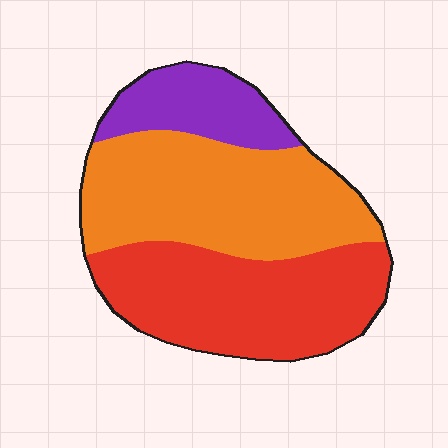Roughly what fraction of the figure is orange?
Orange covers 43% of the figure.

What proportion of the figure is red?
Red takes up between a quarter and a half of the figure.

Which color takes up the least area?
Purple, at roughly 15%.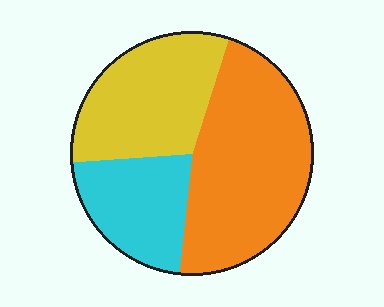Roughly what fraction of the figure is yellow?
Yellow covers around 30% of the figure.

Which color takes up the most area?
Orange, at roughly 45%.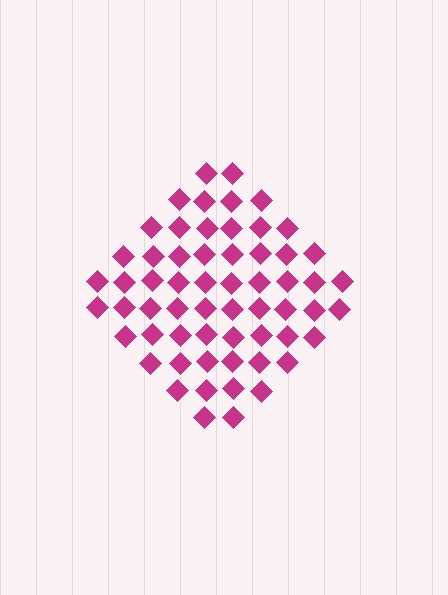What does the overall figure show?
The overall figure shows a diamond.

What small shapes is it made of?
It is made of small diamonds.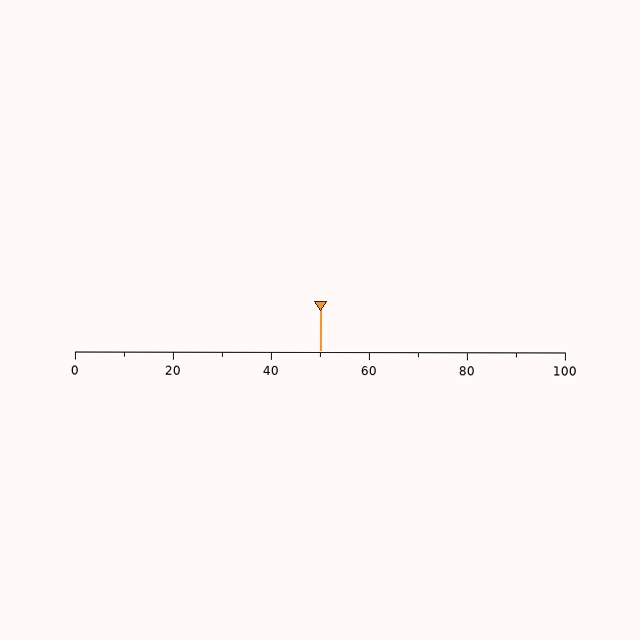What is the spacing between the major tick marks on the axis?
The major ticks are spaced 20 apart.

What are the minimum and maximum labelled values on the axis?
The axis runs from 0 to 100.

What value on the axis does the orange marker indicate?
The marker indicates approximately 50.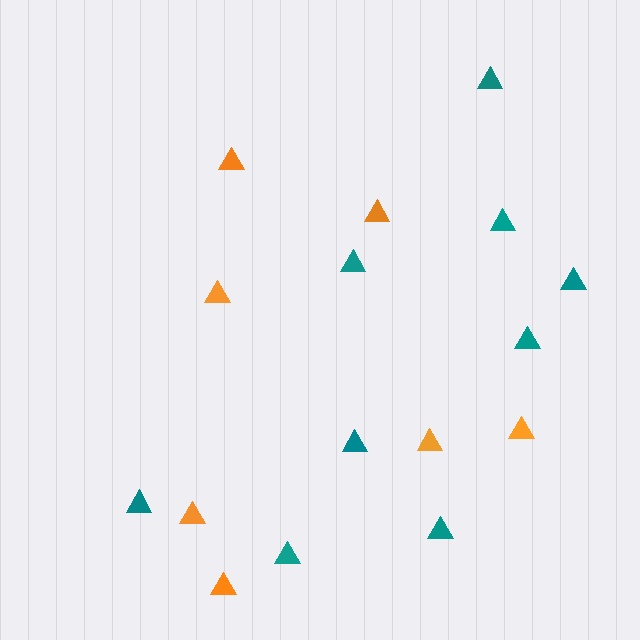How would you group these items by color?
There are 2 groups: one group of orange triangles (7) and one group of teal triangles (9).